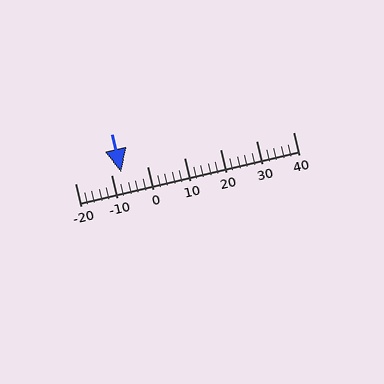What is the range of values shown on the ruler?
The ruler shows values from -20 to 40.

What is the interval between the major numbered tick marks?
The major tick marks are spaced 10 units apart.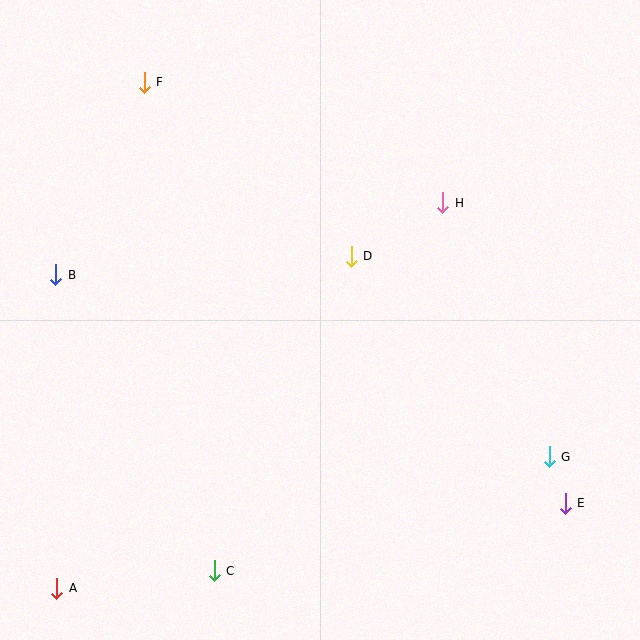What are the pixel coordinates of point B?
Point B is at (56, 275).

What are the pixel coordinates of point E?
Point E is at (565, 503).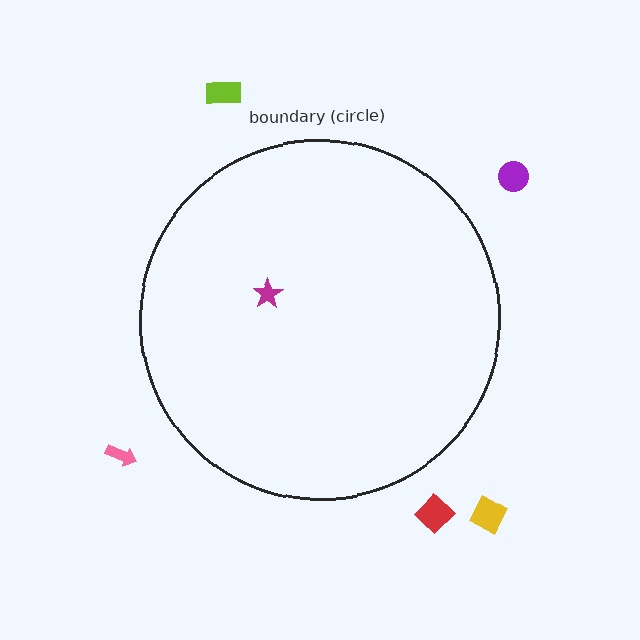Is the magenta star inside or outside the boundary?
Inside.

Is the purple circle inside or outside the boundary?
Outside.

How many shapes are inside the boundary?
1 inside, 5 outside.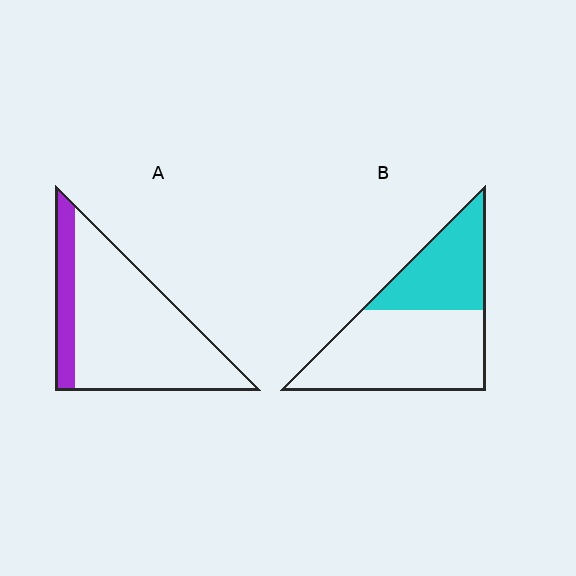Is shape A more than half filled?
No.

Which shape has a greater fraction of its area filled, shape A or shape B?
Shape B.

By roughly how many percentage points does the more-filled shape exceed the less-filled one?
By roughly 20 percentage points (B over A).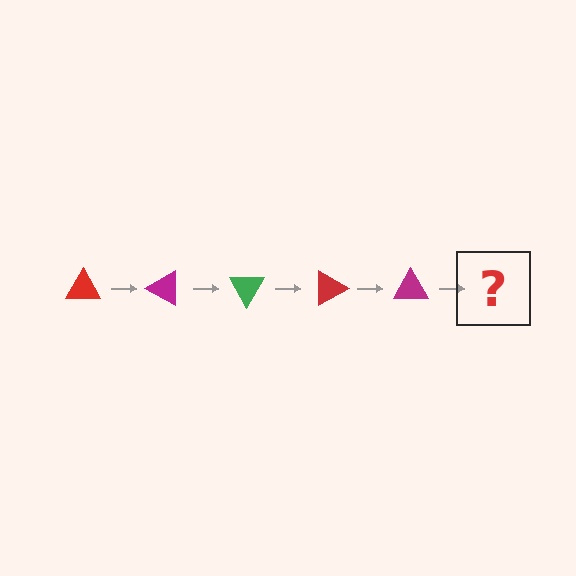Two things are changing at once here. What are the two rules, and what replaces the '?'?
The two rules are that it rotates 30 degrees each step and the color cycles through red, magenta, and green. The '?' should be a green triangle, rotated 150 degrees from the start.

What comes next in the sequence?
The next element should be a green triangle, rotated 150 degrees from the start.